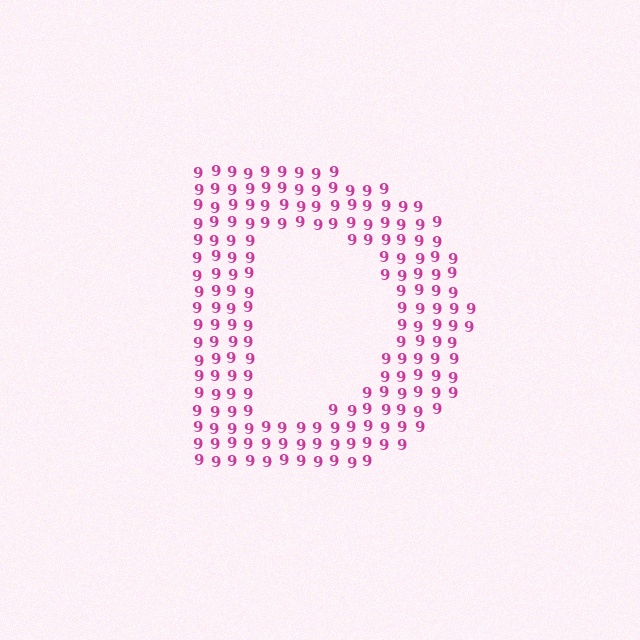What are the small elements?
The small elements are digit 9's.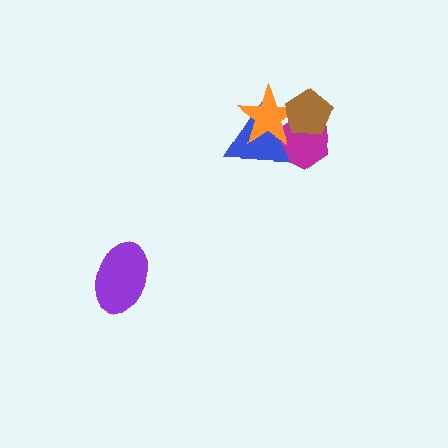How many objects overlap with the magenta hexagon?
3 objects overlap with the magenta hexagon.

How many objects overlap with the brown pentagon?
3 objects overlap with the brown pentagon.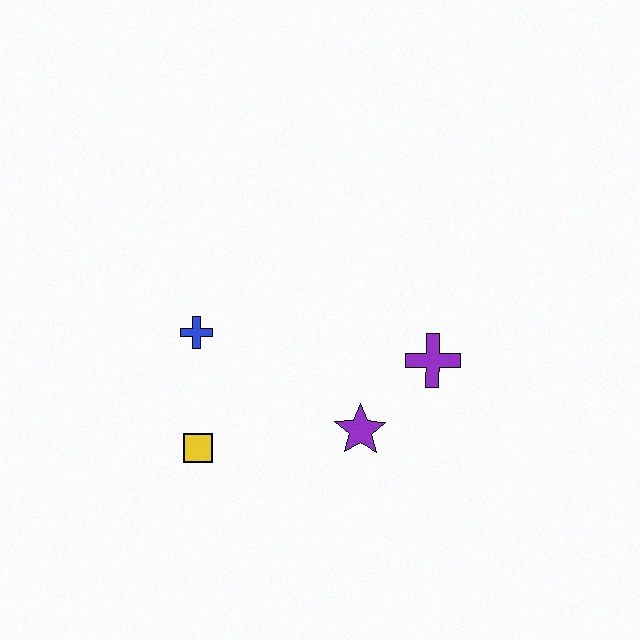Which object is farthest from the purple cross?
The yellow square is farthest from the purple cross.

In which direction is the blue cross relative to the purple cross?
The blue cross is to the left of the purple cross.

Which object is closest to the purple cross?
The purple star is closest to the purple cross.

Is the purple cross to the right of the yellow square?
Yes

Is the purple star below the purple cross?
Yes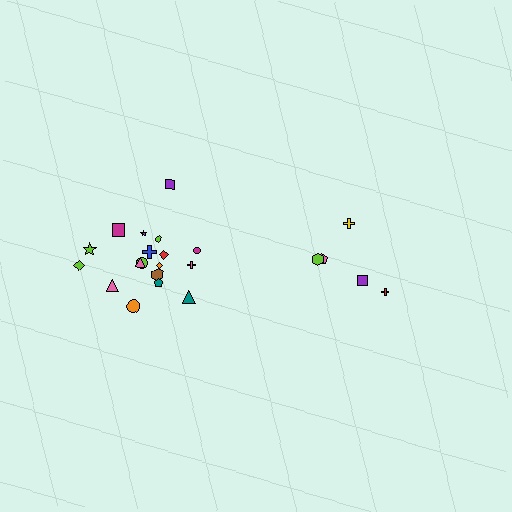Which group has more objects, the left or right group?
The left group.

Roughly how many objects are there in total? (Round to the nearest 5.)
Roughly 25 objects in total.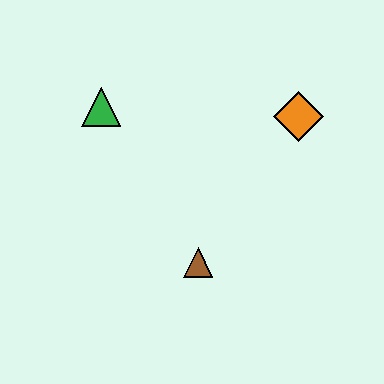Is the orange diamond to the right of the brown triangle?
Yes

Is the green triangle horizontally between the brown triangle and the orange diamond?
No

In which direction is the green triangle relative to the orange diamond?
The green triangle is to the left of the orange diamond.